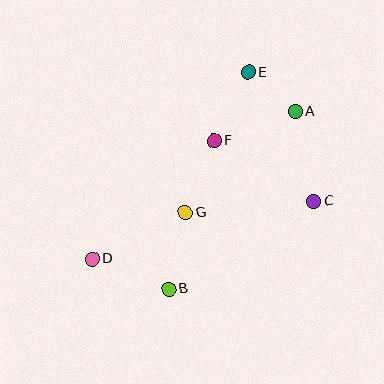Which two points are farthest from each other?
Points A and D are farthest from each other.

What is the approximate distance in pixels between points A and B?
The distance between A and B is approximately 218 pixels.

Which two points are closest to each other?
Points A and E are closest to each other.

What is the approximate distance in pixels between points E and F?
The distance between E and F is approximately 77 pixels.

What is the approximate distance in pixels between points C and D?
The distance between C and D is approximately 230 pixels.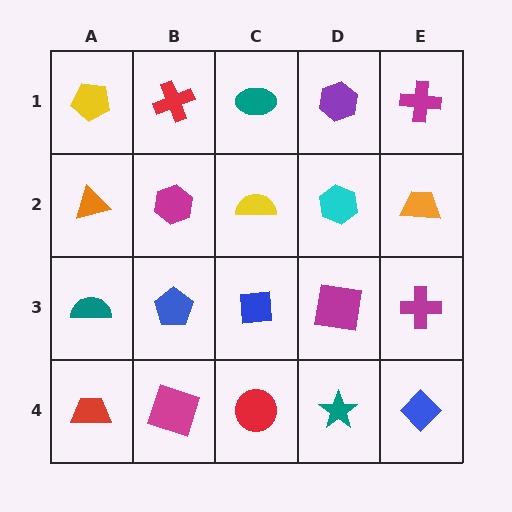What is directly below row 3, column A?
A red trapezoid.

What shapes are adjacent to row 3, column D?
A cyan hexagon (row 2, column D), a teal star (row 4, column D), a blue square (row 3, column C), a magenta cross (row 3, column E).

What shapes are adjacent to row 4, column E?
A magenta cross (row 3, column E), a teal star (row 4, column D).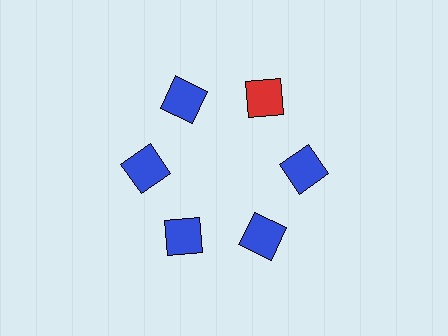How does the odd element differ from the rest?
It has a different color: red instead of blue.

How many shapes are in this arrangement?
There are 6 shapes arranged in a ring pattern.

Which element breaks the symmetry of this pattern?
The red square at roughly the 1 o'clock position breaks the symmetry. All other shapes are blue squares.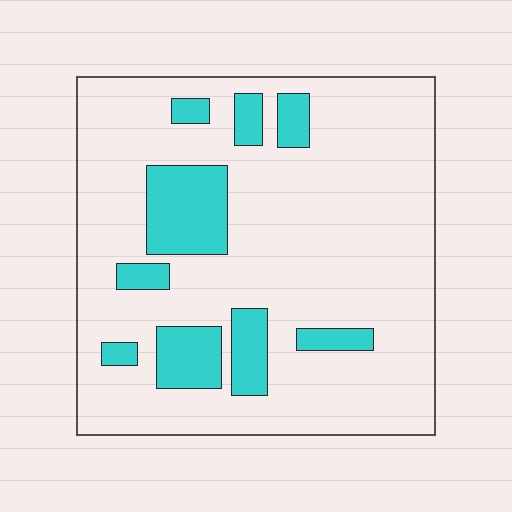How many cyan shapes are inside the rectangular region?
9.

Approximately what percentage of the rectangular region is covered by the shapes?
Approximately 20%.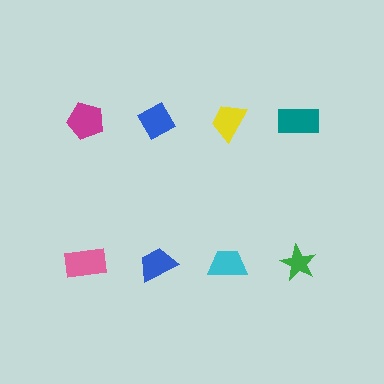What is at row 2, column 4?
A green star.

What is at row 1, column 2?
A blue diamond.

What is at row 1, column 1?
A magenta pentagon.